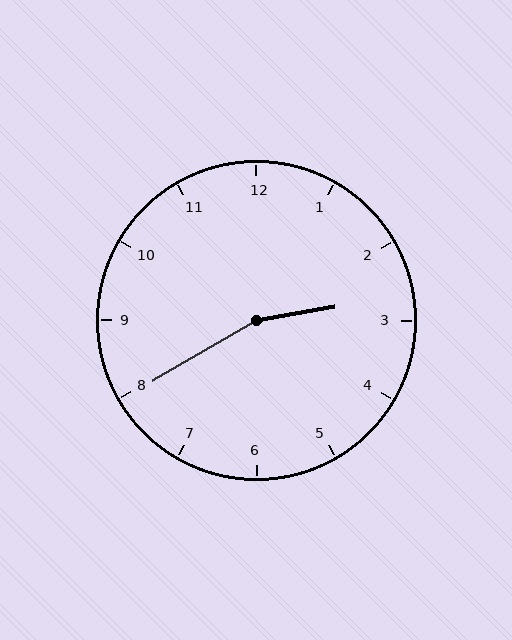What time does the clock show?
2:40.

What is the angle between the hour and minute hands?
Approximately 160 degrees.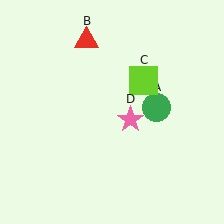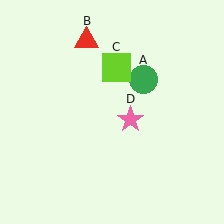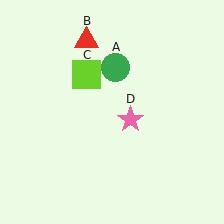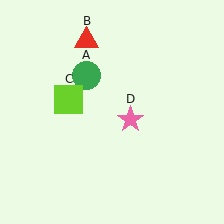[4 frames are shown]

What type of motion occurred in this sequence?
The green circle (object A), lime square (object C) rotated counterclockwise around the center of the scene.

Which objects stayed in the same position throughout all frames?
Red triangle (object B) and pink star (object D) remained stationary.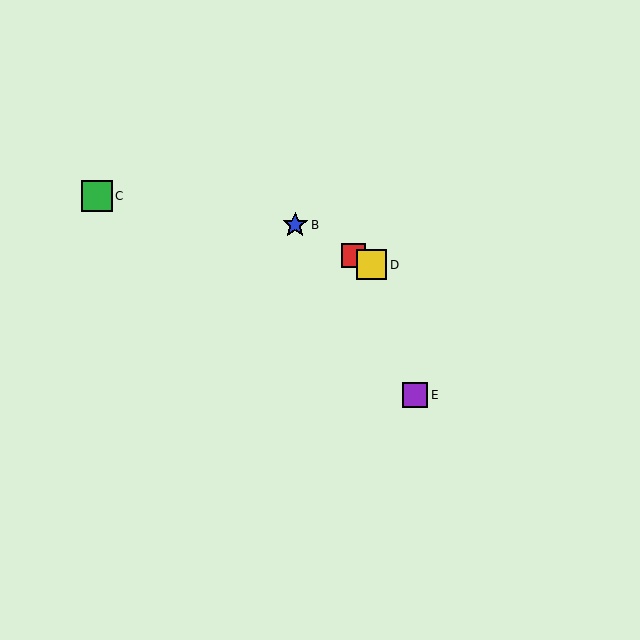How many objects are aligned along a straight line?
3 objects (A, B, D) are aligned along a straight line.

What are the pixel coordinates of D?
Object D is at (372, 265).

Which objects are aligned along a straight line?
Objects A, B, D are aligned along a straight line.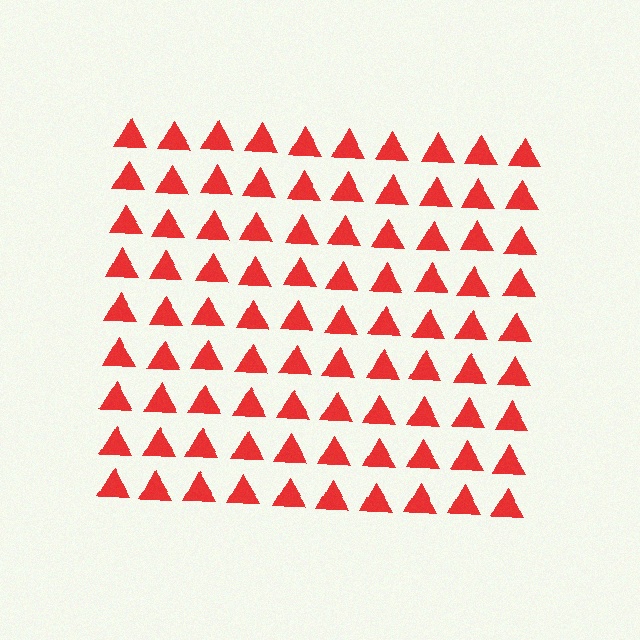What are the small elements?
The small elements are triangles.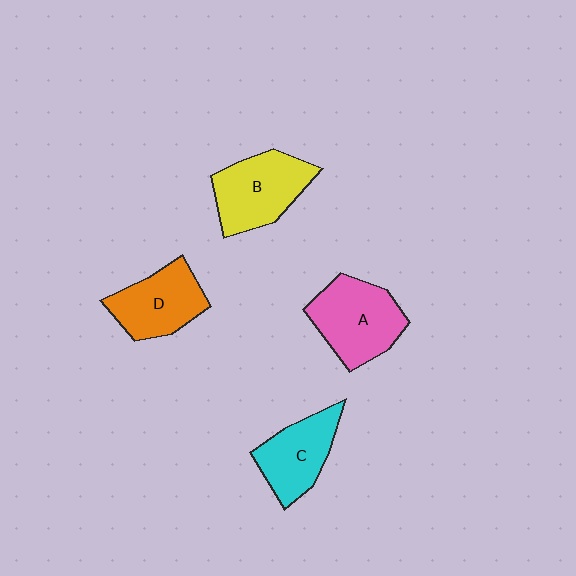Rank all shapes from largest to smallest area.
From largest to smallest: A (pink), B (yellow), D (orange), C (cyan).